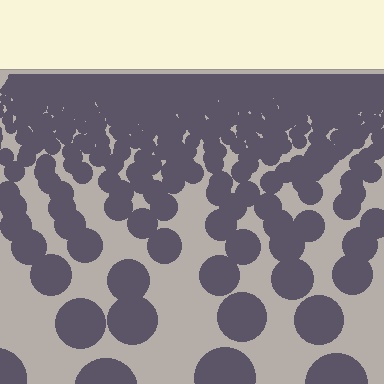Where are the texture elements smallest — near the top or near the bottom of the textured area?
Near the top.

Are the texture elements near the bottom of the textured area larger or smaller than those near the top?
Larger. Near the bottom, elements are closer to the viewer and appear at a bigger on-screen size.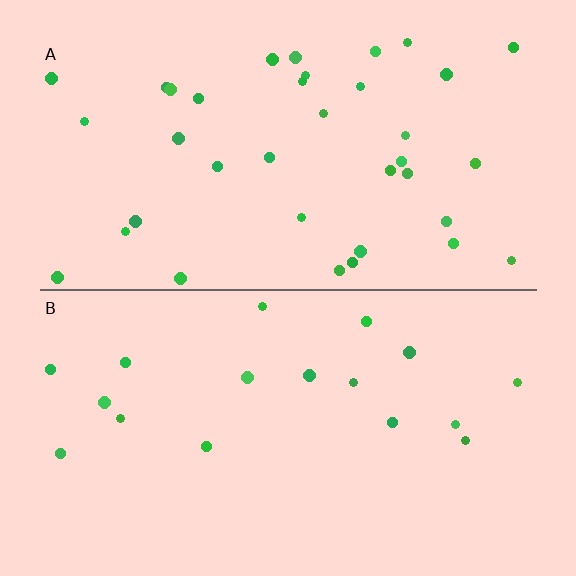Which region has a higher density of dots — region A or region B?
A (the top).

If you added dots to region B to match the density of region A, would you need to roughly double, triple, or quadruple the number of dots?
Approximately double.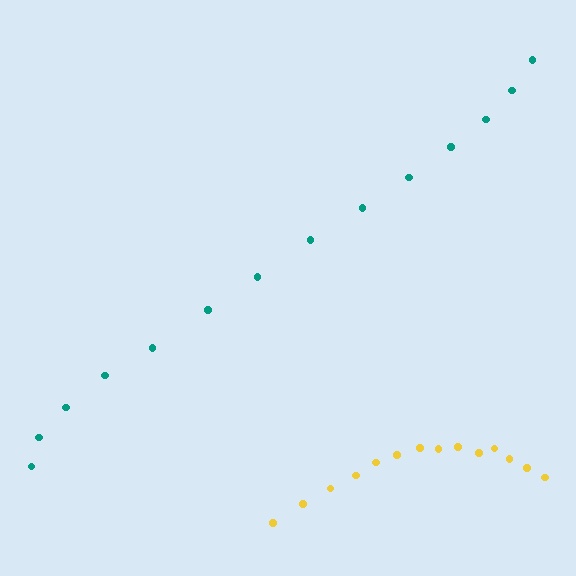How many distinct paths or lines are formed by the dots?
There are 2 distinct paths.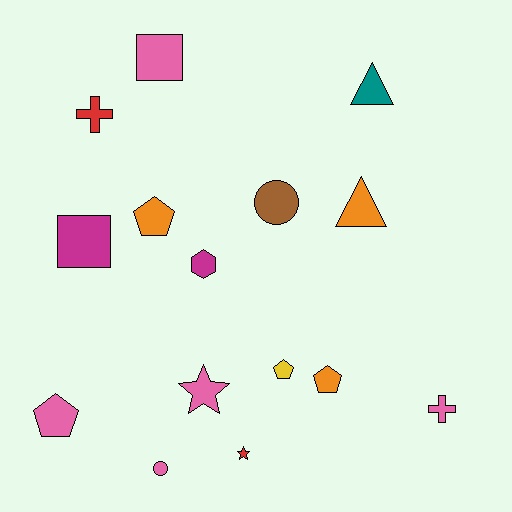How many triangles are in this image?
There are 2 triangles.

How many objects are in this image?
There are 15 objects.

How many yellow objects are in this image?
There is 1 yellow object.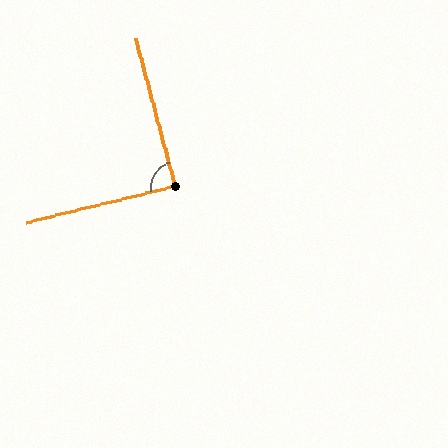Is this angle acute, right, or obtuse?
It is approximately a right angle.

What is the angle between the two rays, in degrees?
Approximately 89 degrees.